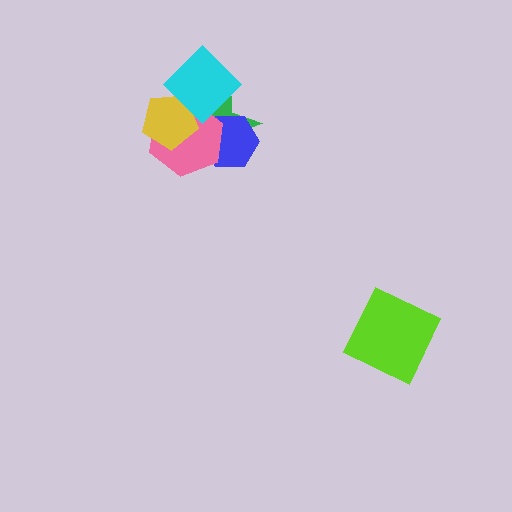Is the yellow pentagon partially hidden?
Yes, it is partially covered by another shape.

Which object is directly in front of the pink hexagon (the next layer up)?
The yellow pentagon is directly in front of the pink hexagon.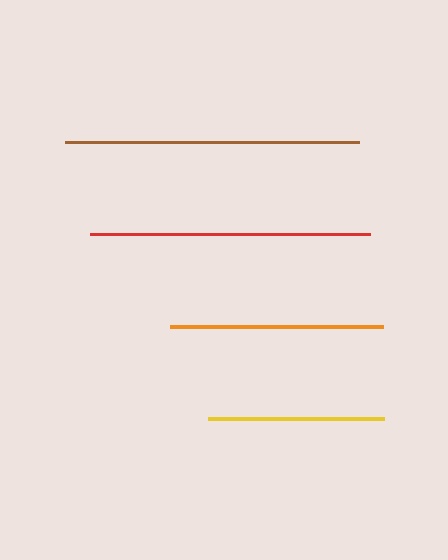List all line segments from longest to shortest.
From longest to shortest: brown, red, orange, yellow.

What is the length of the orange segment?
The orange segment is approximately 213 pixels long.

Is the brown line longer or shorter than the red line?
The brown line is longer than the red line.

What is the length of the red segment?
The red segment is approximately 281 pixels long.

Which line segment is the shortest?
The yellow line is the shortest at approximately 176 pixels.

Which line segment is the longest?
The brown line is the longest at approximately 294 pixels.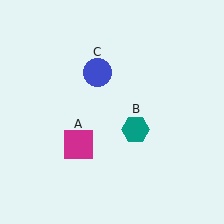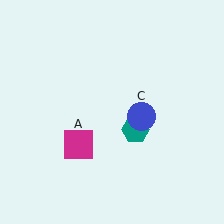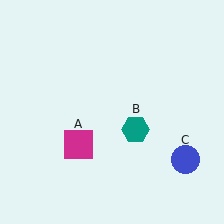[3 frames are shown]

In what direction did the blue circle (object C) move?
The blue circle (object C) moved down and to the right.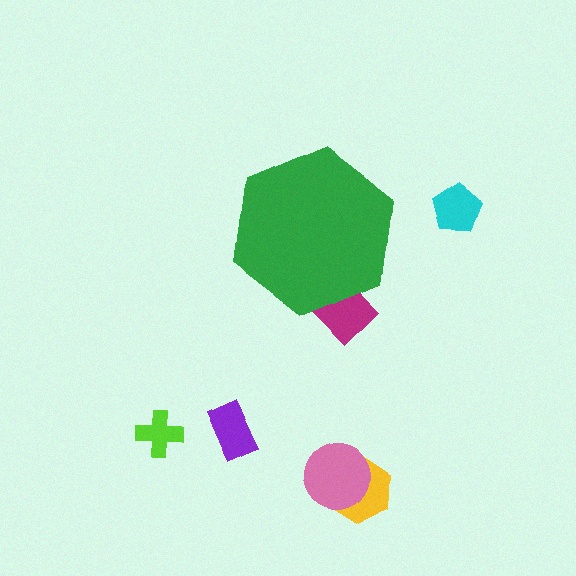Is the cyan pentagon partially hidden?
No, the cyan pentagon is fully visible.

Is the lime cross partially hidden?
No, the lime cross is fully visible.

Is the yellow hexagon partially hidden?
No, the yellow hexagon is fully visible.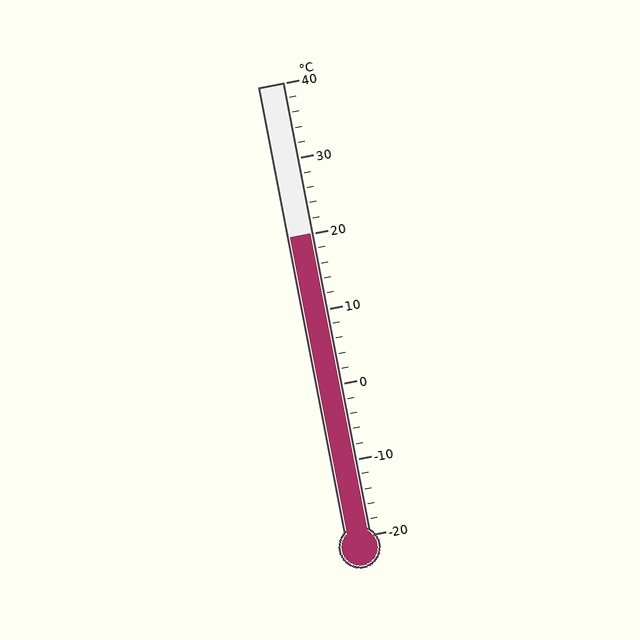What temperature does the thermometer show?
The thermometer shows approximately 20°C.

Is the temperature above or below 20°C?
The temperature is at 20°C.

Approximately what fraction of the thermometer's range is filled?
The thermometer is filled to approximately 65% of its range.